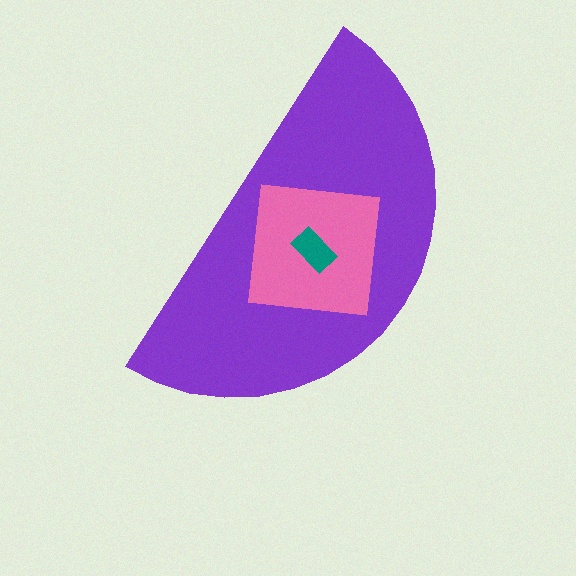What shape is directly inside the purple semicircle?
The pink square.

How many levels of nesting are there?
3.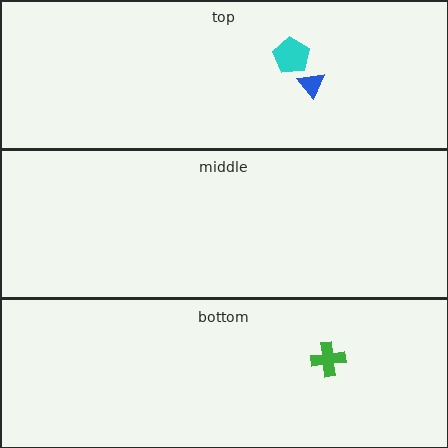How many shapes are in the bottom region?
1.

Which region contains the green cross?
The bottom region.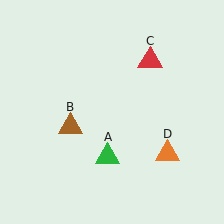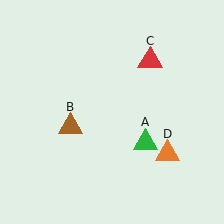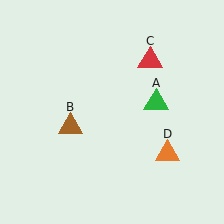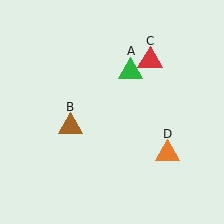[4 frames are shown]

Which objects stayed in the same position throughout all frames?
Brown triangle (object B) and red triangle (object C) and orange triangle (object D) remained stationary.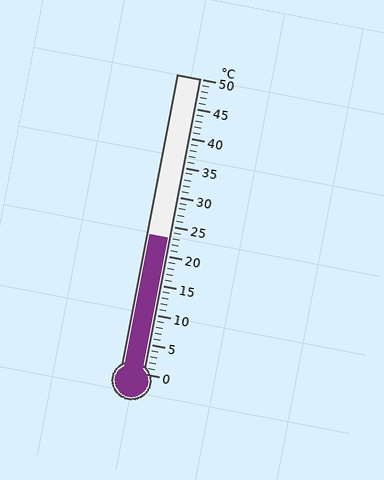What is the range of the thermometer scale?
The thermometer scale ranges from 0°C to 50°C.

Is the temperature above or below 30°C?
The temperature is below 30°C.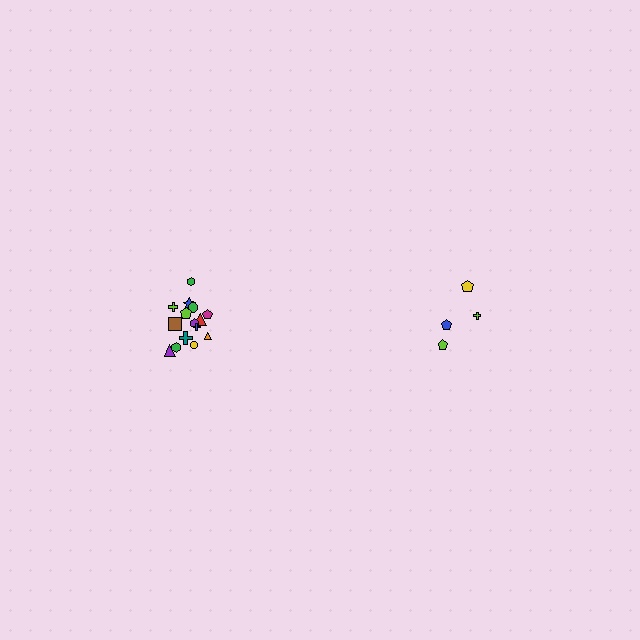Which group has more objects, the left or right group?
The left group.